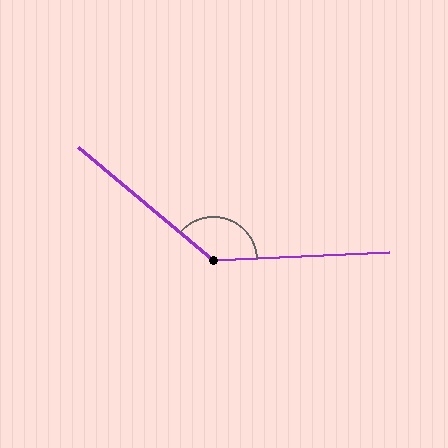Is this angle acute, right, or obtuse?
It is obtuse.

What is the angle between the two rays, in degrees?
Approximately 137 degrees.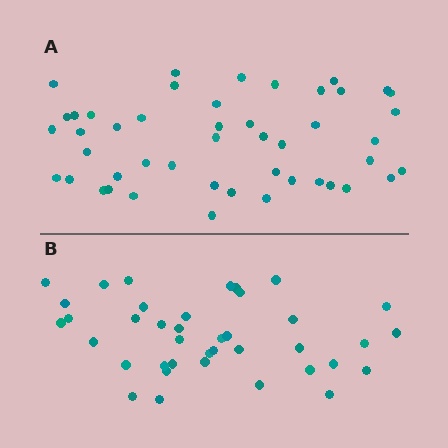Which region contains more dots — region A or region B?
Region A (the top region) has more dots.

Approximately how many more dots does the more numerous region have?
Region A has roughly 8 or so more dots than region B.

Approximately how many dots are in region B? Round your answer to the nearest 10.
About 40 dots. (The exact count is 39, which rounds to 40.)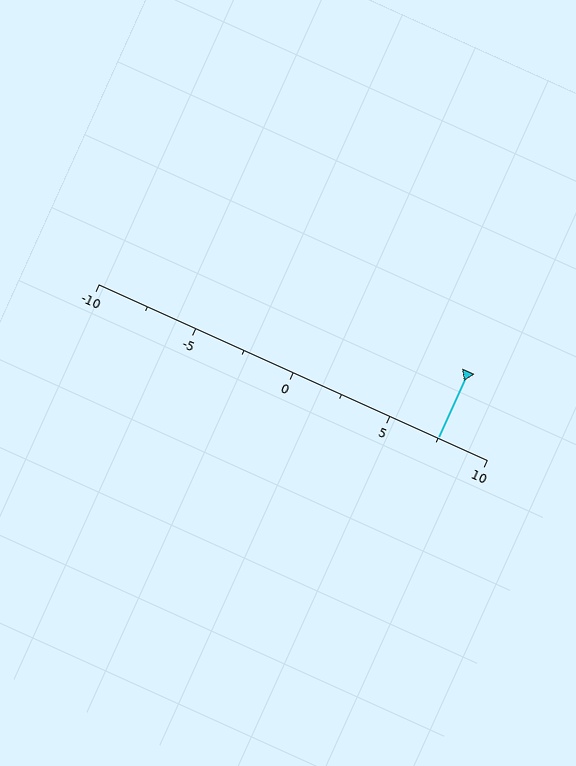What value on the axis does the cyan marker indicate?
The marker indicates approximately 7.5.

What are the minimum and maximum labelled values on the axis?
The axis runs from -10 to 10.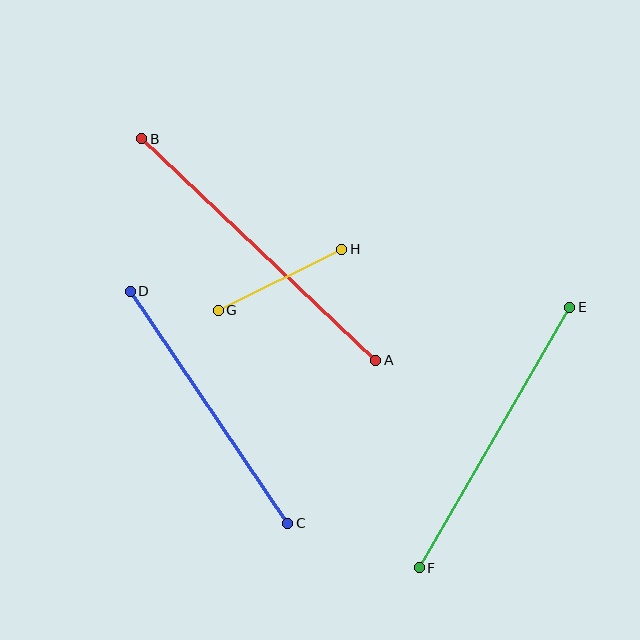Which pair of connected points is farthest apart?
Points A and B are farthest apart.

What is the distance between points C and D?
The distance is approximately 280 pixels.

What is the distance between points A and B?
The distance is approximately 322 pixels.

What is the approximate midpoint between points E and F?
The midpoint is at approximately (494, 438) pixels.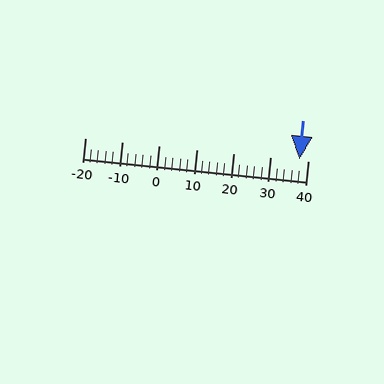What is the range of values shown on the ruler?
The ruler shows values from -20 to 40.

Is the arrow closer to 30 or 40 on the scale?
The arrow is closer to 40.